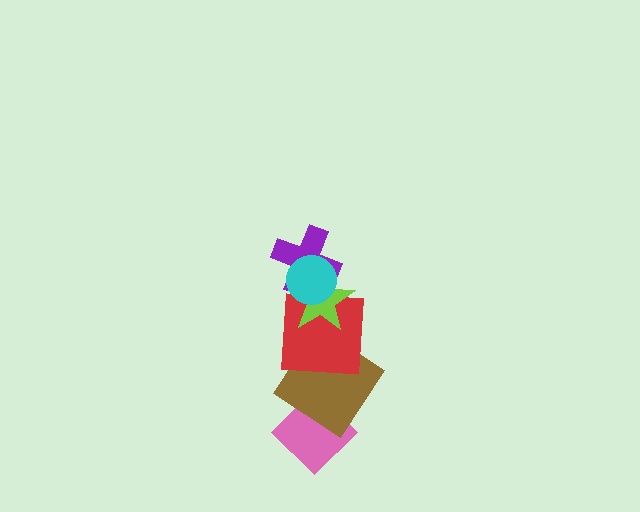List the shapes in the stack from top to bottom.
From top to bottom: the cyan circle, the purple cross, the lime star, the red square, the brown diamond, the pink diamond.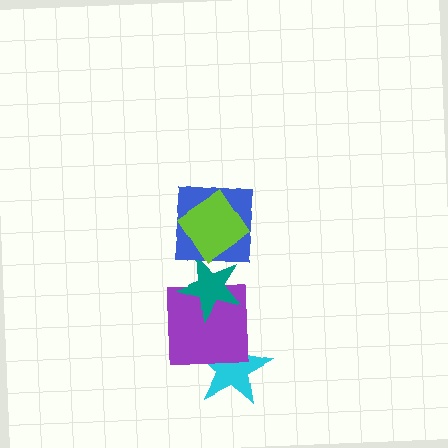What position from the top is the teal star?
The teal star is 3rd from the top.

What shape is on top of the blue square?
The lime diamond is on top of the blue square.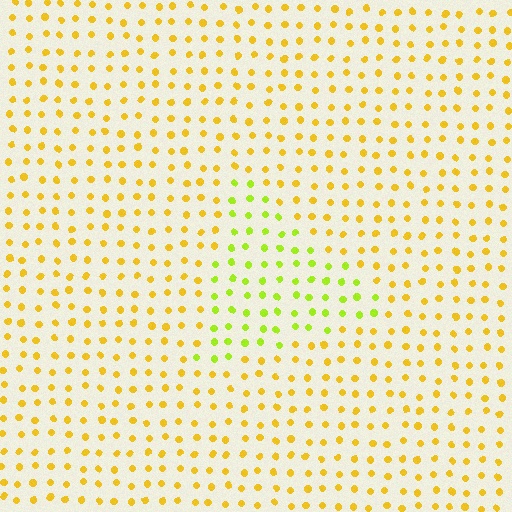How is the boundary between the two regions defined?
The boundary is defined purely by a slight shift in hue (about 36 degrees). Spacing, size, and orientation are identical on both sides.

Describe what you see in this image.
The image is filled with small yellow elements in a uniform arrangement. A triangle-shaped region is visible where the elements are tinted to a slightly different hue, forming a subtle color boundary.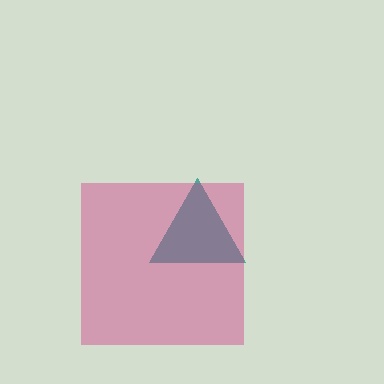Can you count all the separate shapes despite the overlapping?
Yes, there are 2 separate shapes.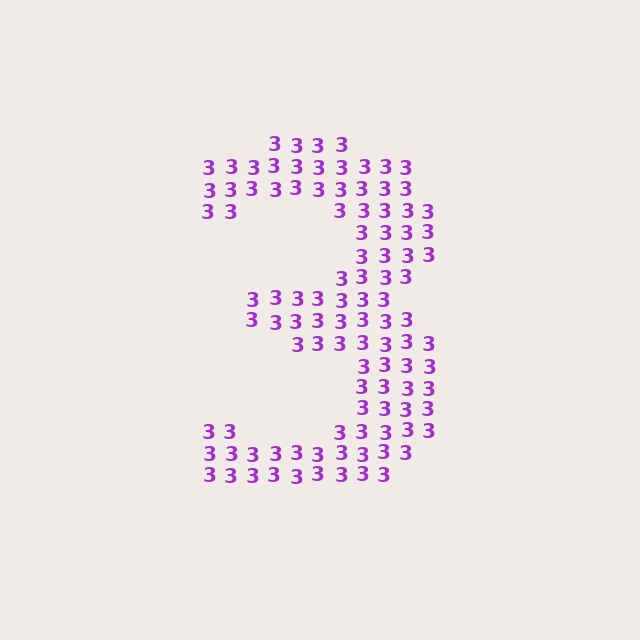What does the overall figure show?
The overall figure shows the digit 3.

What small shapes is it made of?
It is made of small digit 3's.